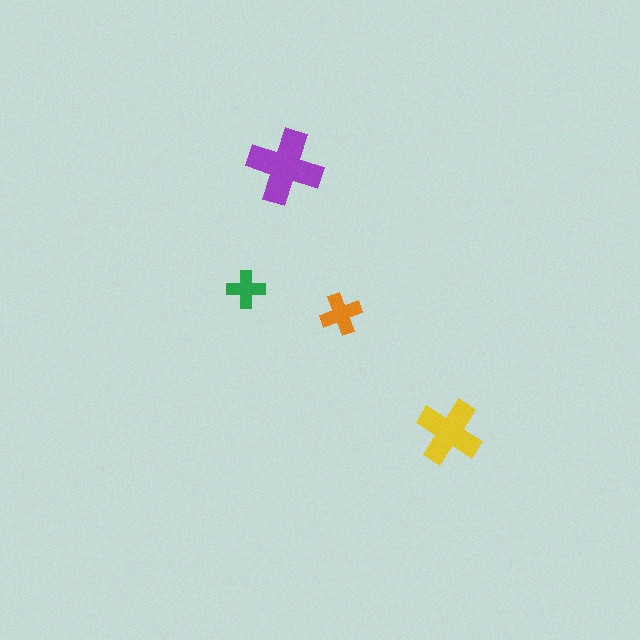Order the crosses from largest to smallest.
the purple one, the yellow one, the orange one, the green one.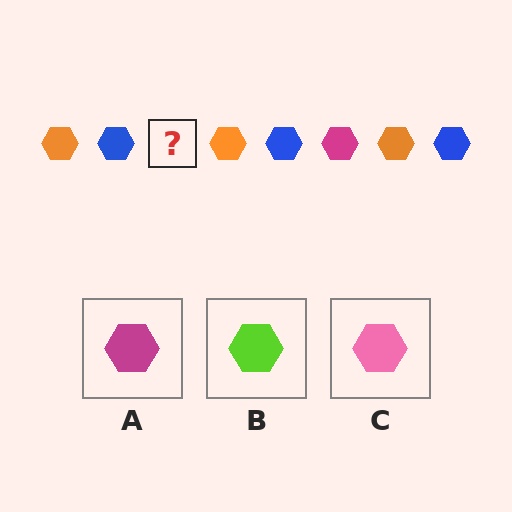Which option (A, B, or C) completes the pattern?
A.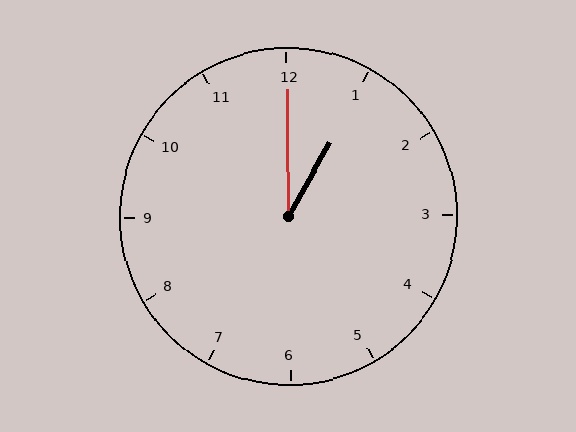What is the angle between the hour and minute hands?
Approximately 30 degrees.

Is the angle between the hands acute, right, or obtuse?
It is acute.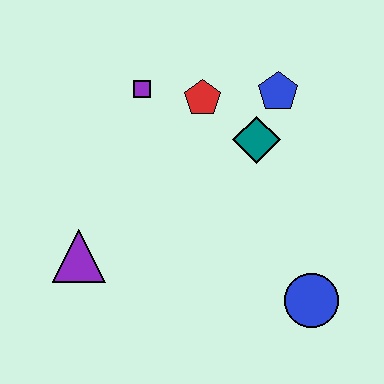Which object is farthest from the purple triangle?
The blue pentagon is farthest from the purple triangle.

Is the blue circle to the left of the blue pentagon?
No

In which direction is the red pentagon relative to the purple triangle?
The red pentagon is above the purple triangle.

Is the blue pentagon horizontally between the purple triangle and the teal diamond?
No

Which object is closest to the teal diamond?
The blue pentagon is closest to the teal diamond.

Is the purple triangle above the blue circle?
Yes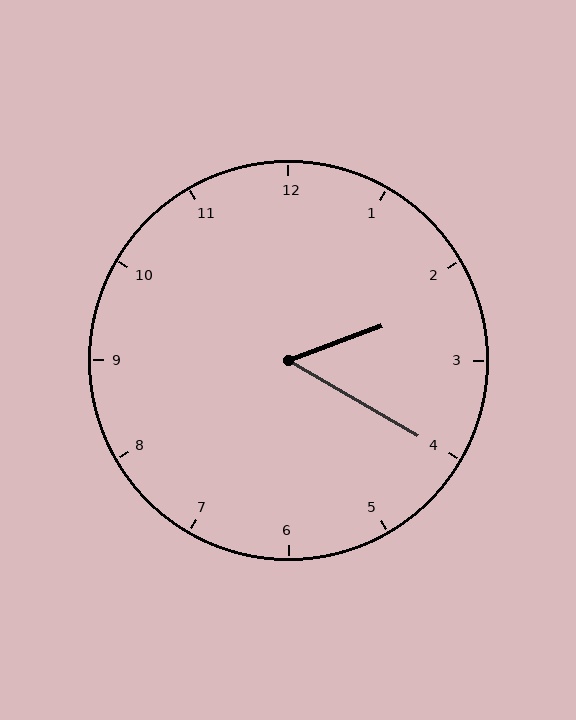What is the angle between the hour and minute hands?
Approximately 50 degrees.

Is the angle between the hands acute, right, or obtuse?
It is acute.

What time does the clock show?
2:20.